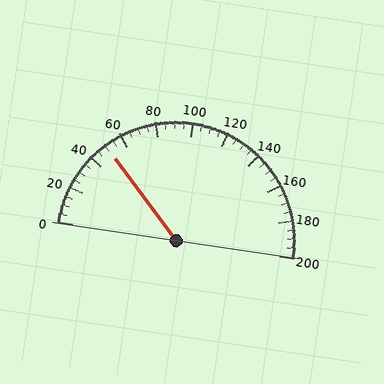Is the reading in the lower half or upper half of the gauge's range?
The reading is in the lower half of the range (0 to 200).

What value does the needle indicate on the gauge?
The needle indicates approximately 50.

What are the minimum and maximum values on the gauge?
The gauge ranges from 0 to 200.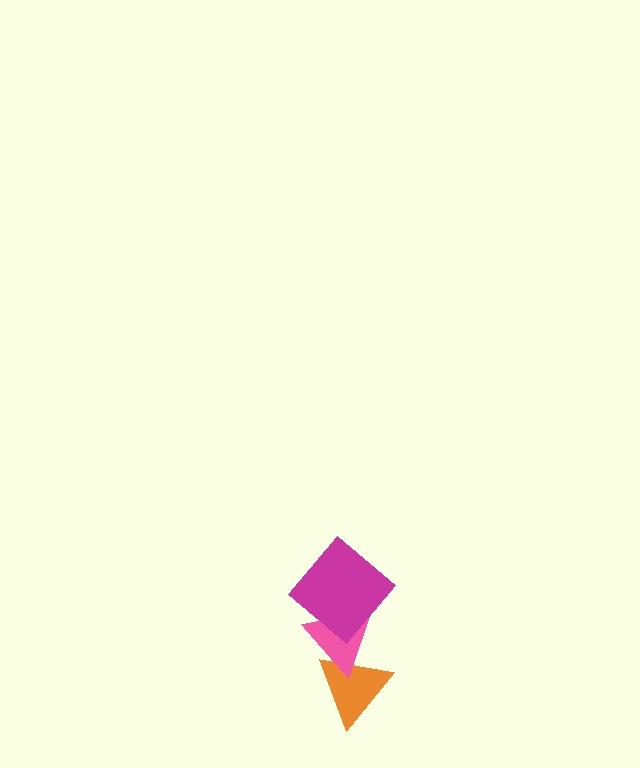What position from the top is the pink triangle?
The pink triangle is 2nd from the top.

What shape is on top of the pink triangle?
The magenta diamond is on top of the pink triangle.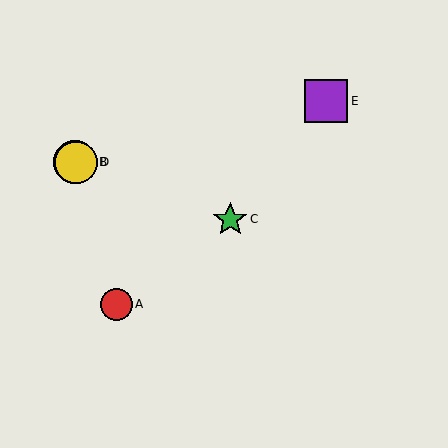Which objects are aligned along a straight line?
Objects B, C, D are aligned along a straight line.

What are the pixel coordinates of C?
Object C is at (230, 219).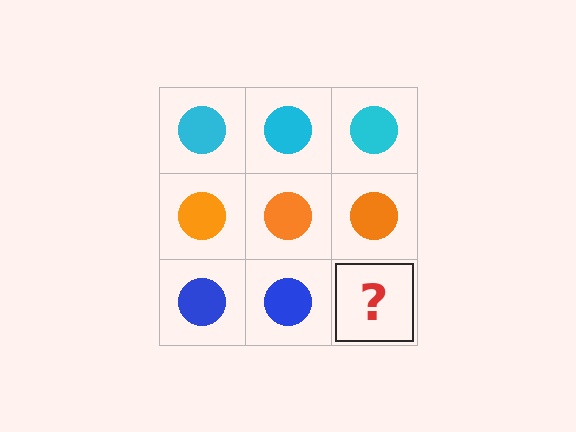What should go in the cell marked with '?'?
The missing cell should contain a blue circle.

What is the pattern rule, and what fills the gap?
The rule is that each row has a consistent color. The gap should be filled with a blue circle.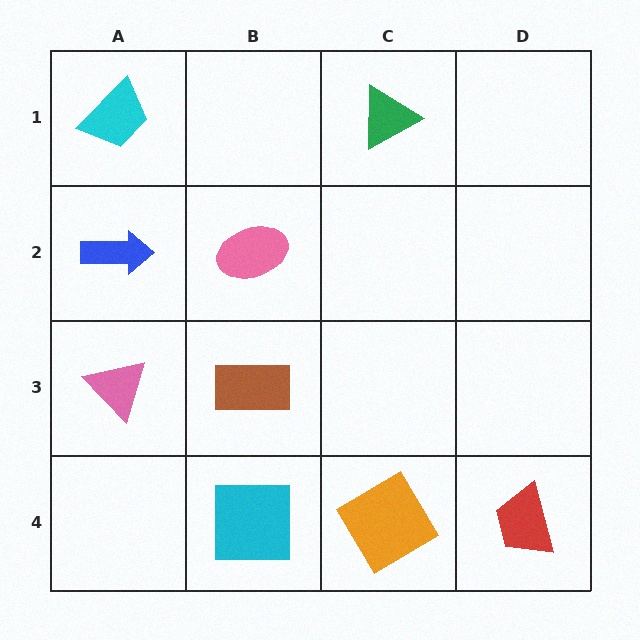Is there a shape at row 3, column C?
No, that cell is empty.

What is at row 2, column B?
A pink ellipse.